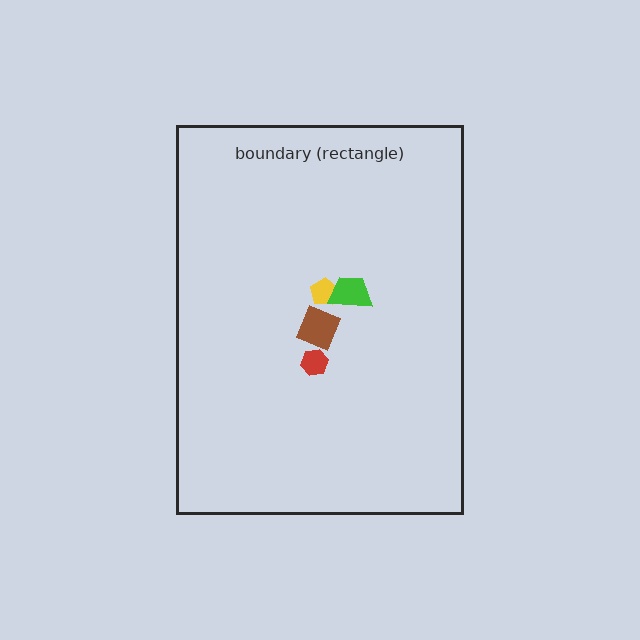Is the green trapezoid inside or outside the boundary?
Inside.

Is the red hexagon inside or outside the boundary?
Inside.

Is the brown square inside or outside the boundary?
Inside.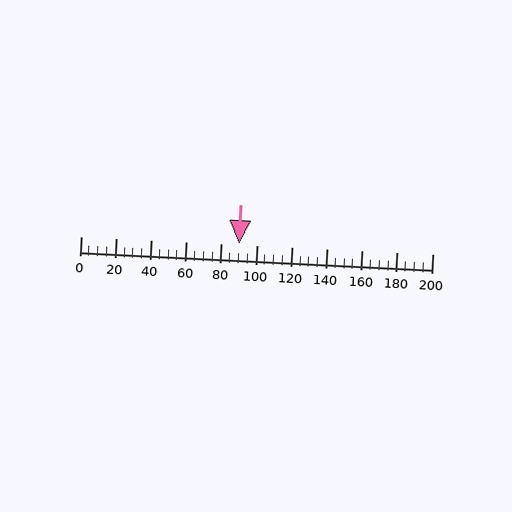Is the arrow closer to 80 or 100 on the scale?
The arrow is closer to 100.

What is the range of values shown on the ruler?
The ruler shows values from 0 to 200.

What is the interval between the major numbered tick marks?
The major tick marks are spaced 20 units apart.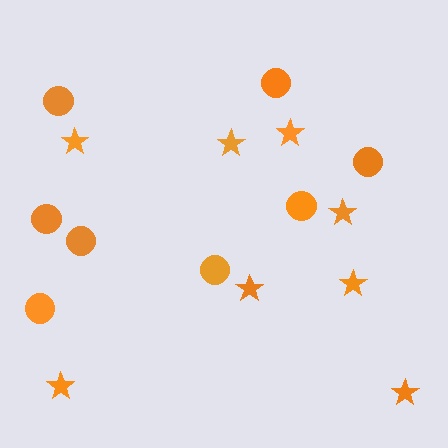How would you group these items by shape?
There are 2 groups: one group of stars (8) and one group of circles (8).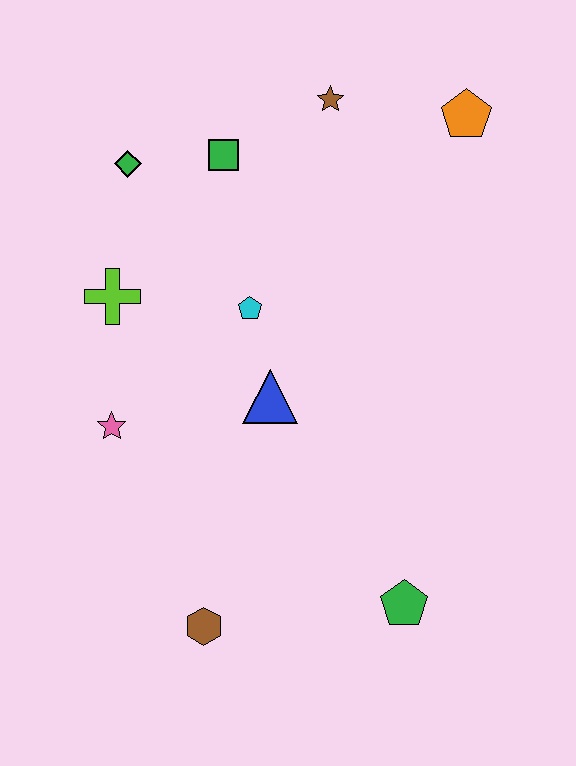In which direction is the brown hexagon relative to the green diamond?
The brown hexagon is below the green diamond.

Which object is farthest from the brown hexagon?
The orange pentagon is farthest from the brown hexagon.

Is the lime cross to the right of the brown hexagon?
No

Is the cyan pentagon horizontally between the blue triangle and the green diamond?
Yes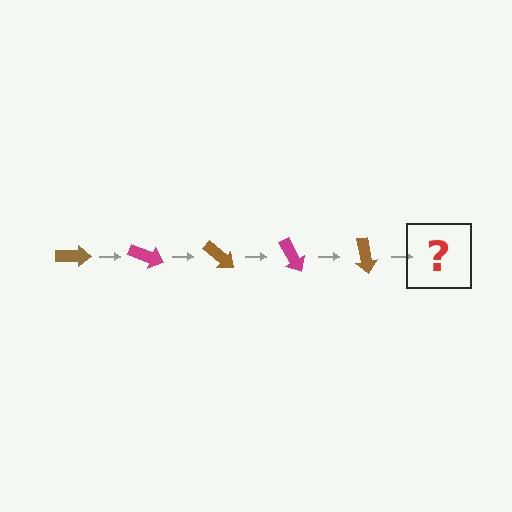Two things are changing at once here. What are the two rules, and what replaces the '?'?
The two rules are that it rotates 20 degrees each step and the color cycles through brown and magenta. The '?' should be a magenta arrow, rotated 100 degrees from the start.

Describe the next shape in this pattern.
It should be a magenta arrow, rotated 100 degrees from the start.